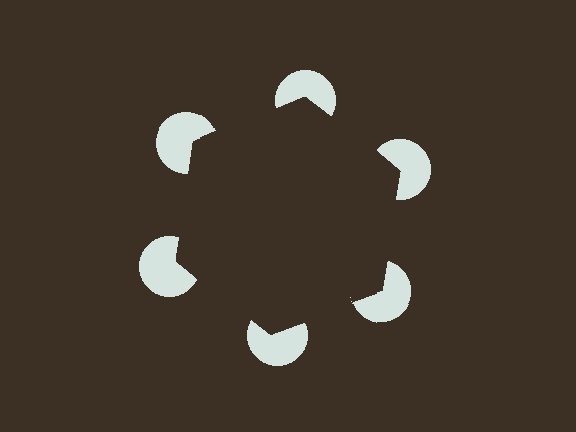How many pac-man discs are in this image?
There are 6 — one at each vertex of the illusory hexagon.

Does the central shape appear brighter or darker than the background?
It typically appears slightly darker than the background, even though no actual brightness change is drawn.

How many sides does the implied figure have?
6 sides.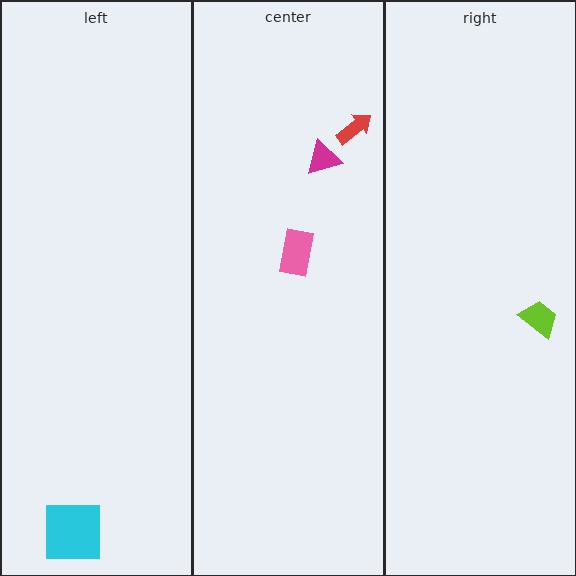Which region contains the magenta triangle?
The center region.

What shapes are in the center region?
The magenta triangle, the pink rectangle, the red arrow.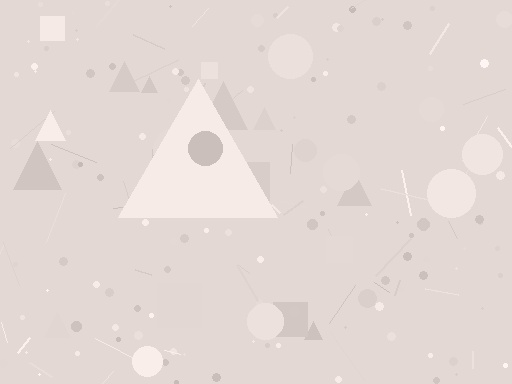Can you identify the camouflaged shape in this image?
The camouflaged shape is a triangle.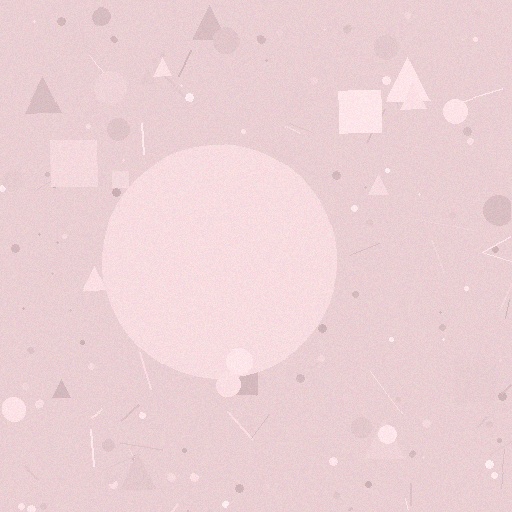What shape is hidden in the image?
A circle is hidden in the image.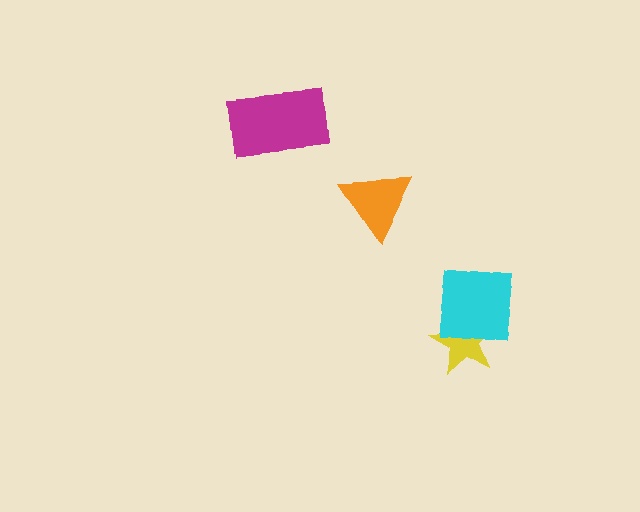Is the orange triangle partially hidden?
No, no other shape covers it.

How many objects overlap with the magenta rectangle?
0 objects overlap with the magenta rectangle.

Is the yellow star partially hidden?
Yes, it is partially covered by another shape.